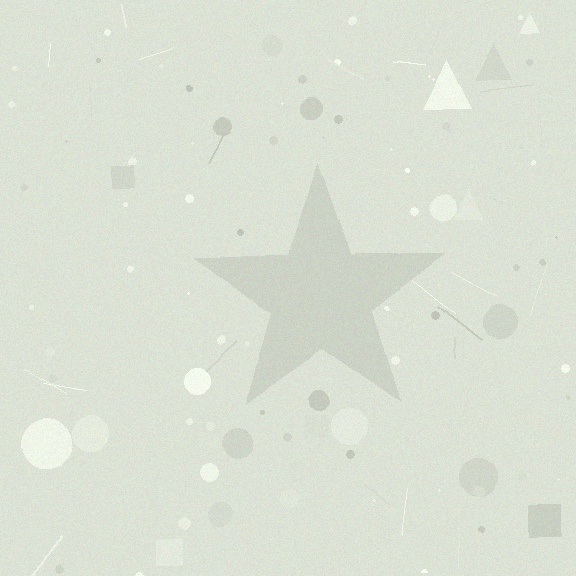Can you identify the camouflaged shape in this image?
The camouflaged shape is a star.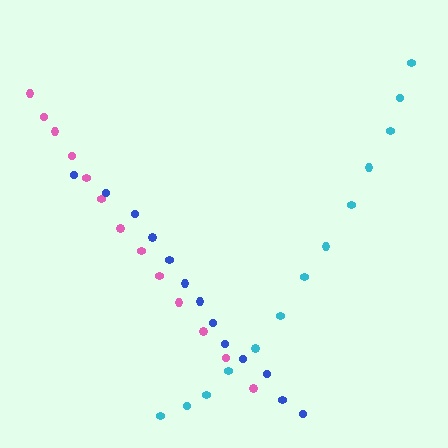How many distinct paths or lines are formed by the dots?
There are 3 distinct paths.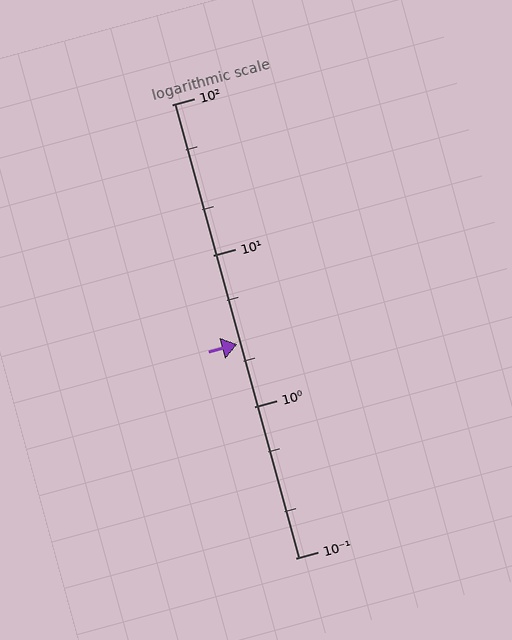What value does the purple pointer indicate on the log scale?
The pointer indicates approximately 2.6.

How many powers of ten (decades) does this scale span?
The scale spans 3 decades, from 0.1 to 100.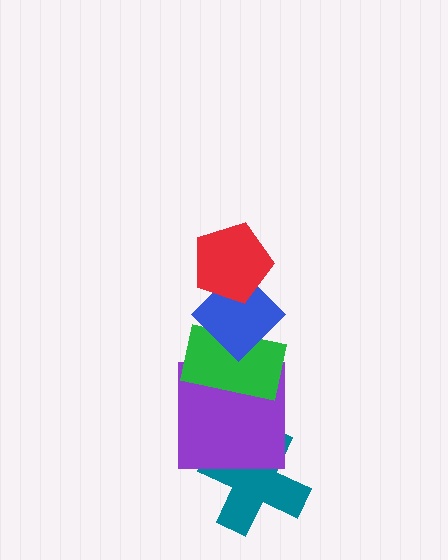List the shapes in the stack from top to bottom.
From top to bottom: the red pentagon, the blue diamond, the green rectangle, the purple square, the teal cross.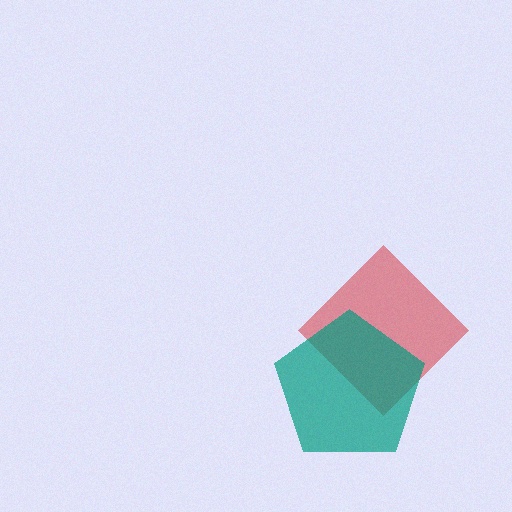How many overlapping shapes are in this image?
There are 2 overlapping shapes in the image.